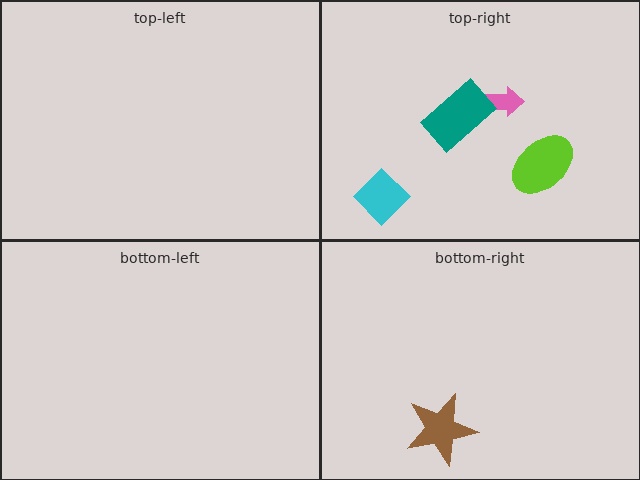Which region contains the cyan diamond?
The top-right region.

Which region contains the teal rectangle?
The top-right region.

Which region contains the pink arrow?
The top-right region.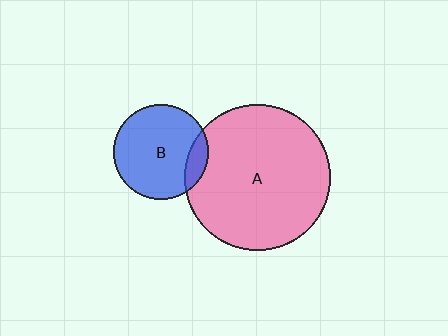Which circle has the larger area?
Circle A (pink).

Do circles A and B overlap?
Yes.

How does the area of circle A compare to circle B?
Approximately 2.4 times.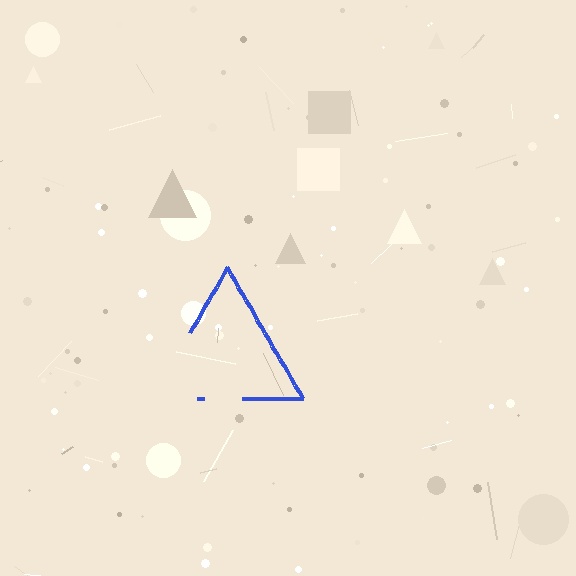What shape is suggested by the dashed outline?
The dashed outline suggests a triangle.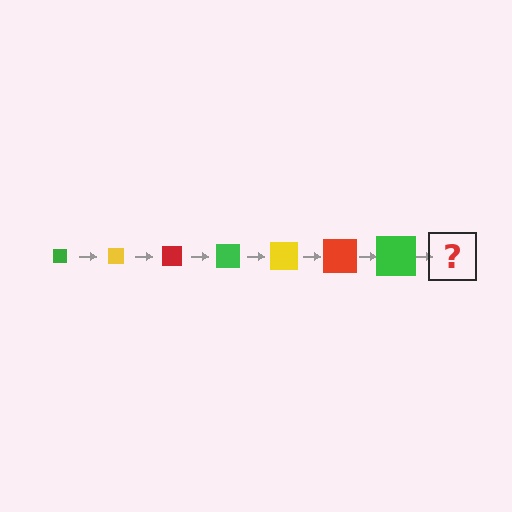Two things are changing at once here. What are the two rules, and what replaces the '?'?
The two rules are that the square grows larger each step and the color cycles through green, yellow, and red. The '?' should be a yellow square, larger than the previous one.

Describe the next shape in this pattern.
It should be a yellow square, larger than the previous one.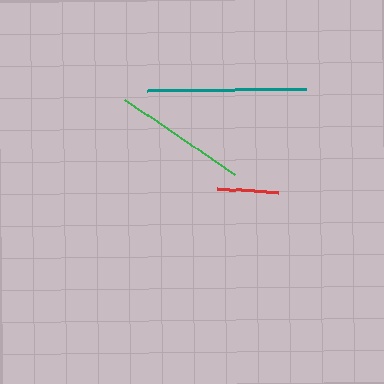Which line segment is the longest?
The teal line is the longest at approximately 159 pixels.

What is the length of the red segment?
The red segment is approximately 61 pixels long.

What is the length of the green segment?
The green segment is approximately 132 pixels long.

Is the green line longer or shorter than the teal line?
The teal line is longer than the green line.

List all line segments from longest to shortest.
From longest to shortest: teal, green, red.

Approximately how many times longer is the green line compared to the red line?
The green line is approximately 2.2 times the length of the red line.